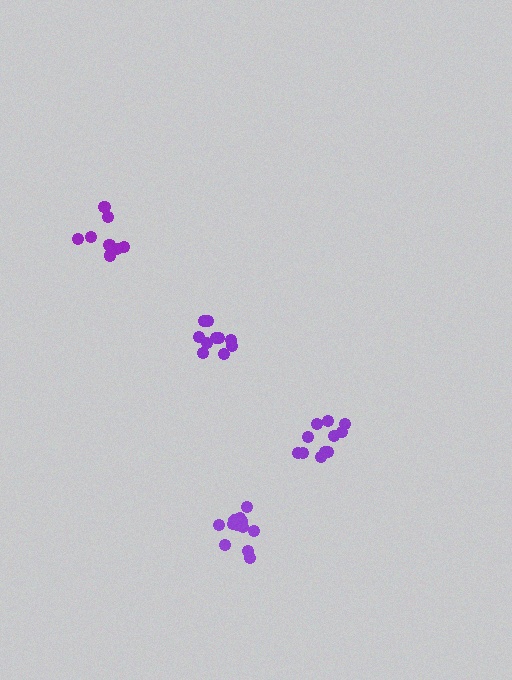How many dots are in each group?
Group 1: 8 dots, Group 2: 11 dots, Group 3: 12 dots, Group 4: 10 dots (41 total).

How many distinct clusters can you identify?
There are 4 distinct clusters.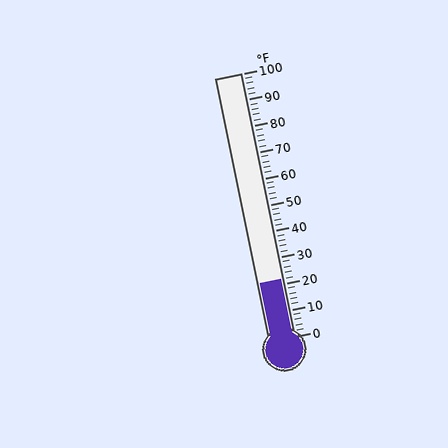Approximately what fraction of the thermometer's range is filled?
The thermometer is filled to approximately 20% of its range.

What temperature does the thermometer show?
The thermometer shows approximately 22°F.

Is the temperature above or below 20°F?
The temperature is above 20°F.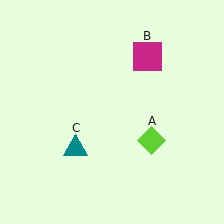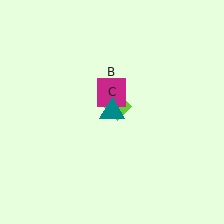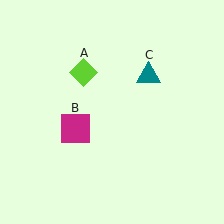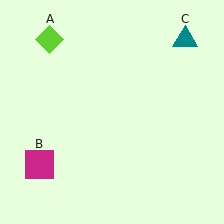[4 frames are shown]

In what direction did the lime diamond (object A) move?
The lime diamond (object A) moved up and to the left.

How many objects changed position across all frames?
3 objects changed position: lime diamond (object A), magenta square (object B), teal triangle (object C).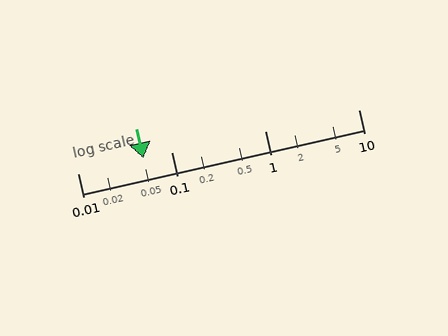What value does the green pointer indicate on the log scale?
The pointer indicates approximately 0.05.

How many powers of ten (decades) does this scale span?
The scale spans 3 decades, from 0.01 to 10.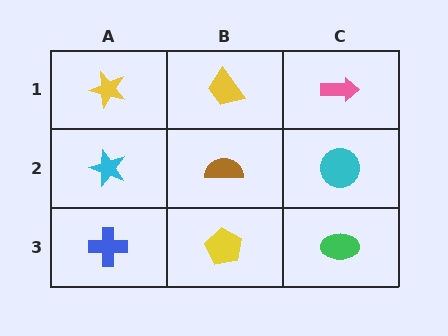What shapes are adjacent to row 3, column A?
A cyan star (row 2, column A), a yellow pentagon (row 3, column B).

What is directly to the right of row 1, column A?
A yellow trapezoid.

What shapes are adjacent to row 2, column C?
A pink arrow (row 1, column C), a green ellipse (row 3, column C), a brown semicircle (row 2, column B).